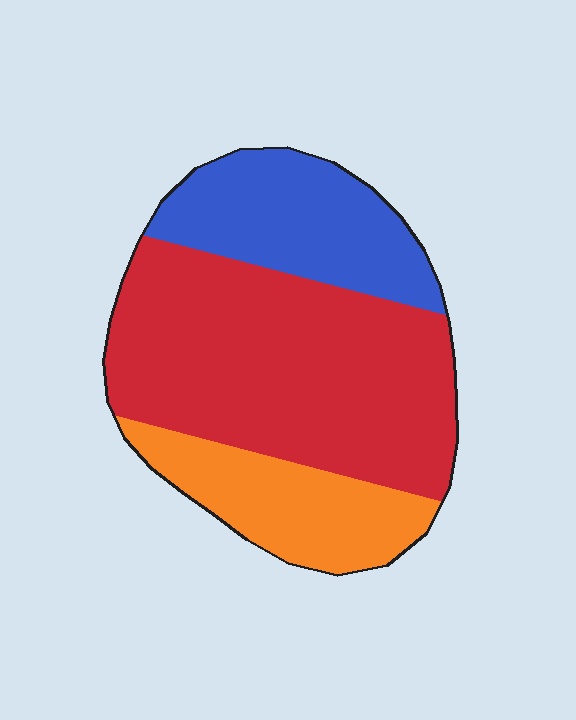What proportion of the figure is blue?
Blue takes up about one quarter (1/4) of the figure.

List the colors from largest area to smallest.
From largest to smallest: red, blue, orange.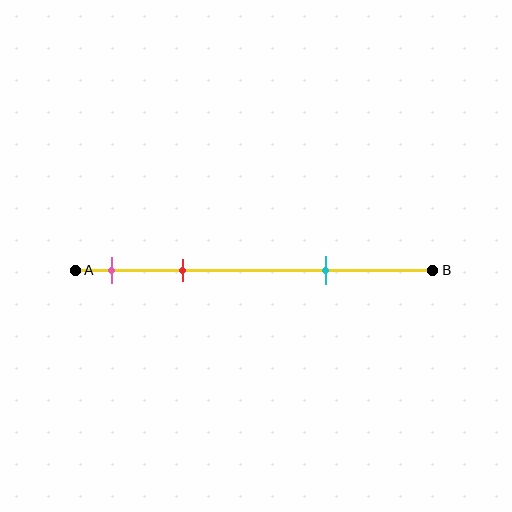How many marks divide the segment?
There are 3 marks dividing the segment.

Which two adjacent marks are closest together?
The pink and red marks are the closest adjacent pair.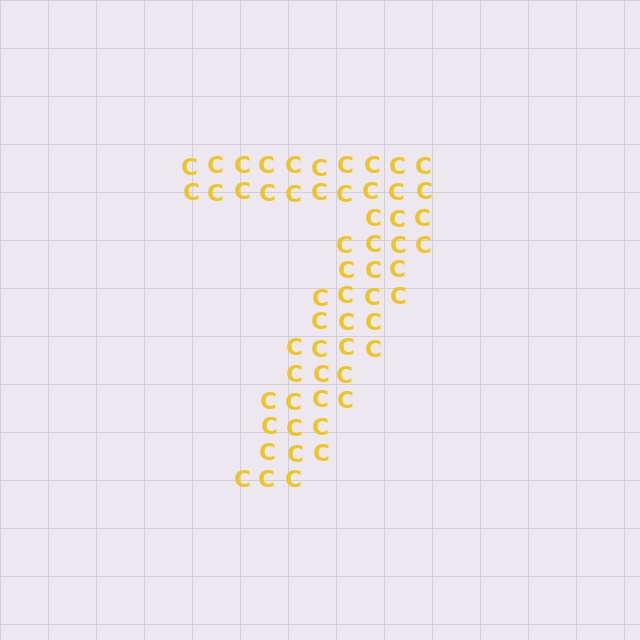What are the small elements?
The small elements are letter C's.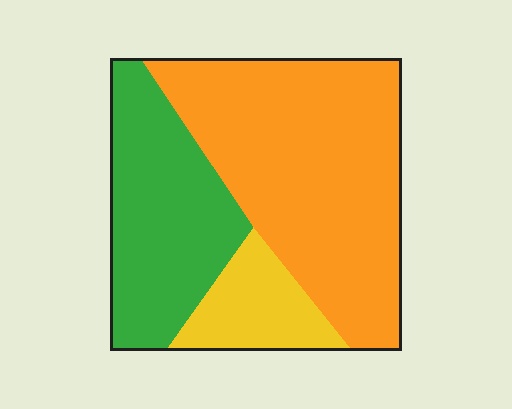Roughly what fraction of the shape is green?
Green covers 32% of the shape.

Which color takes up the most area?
Orange, at roughly 55%.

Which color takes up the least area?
Yellow, at roughly 15%.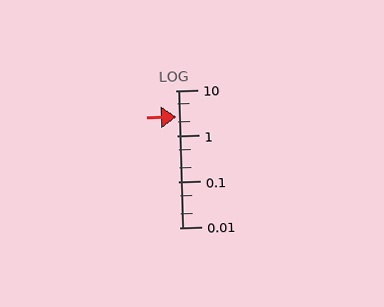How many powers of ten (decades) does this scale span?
The scale spans 3 decades, from 0.01 to 10.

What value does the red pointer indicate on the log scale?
The pointer indicates approximately 2.6.